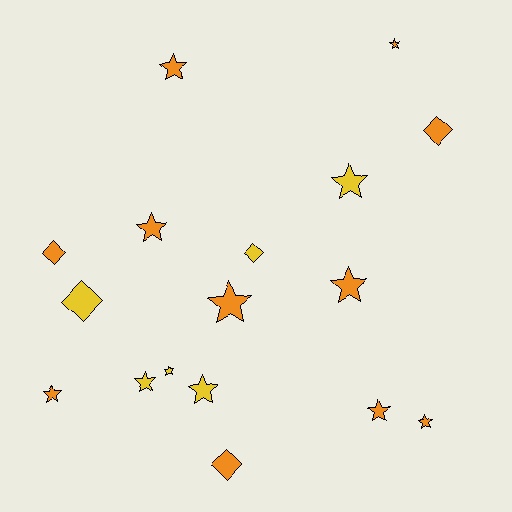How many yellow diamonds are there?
There are 2 yellow diamonds.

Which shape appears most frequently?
Star, with 12 objects.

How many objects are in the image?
There are 17 objects.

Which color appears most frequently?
Orange, with 11 objects.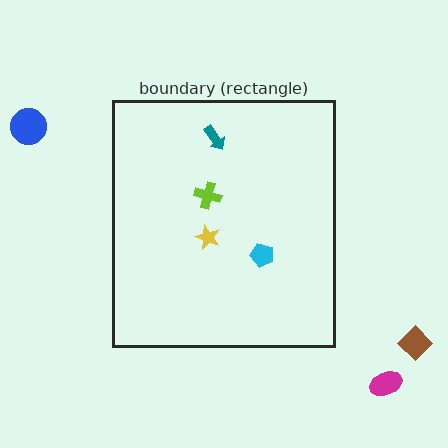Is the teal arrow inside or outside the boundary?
Inside.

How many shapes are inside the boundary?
4 inside, 3 outside.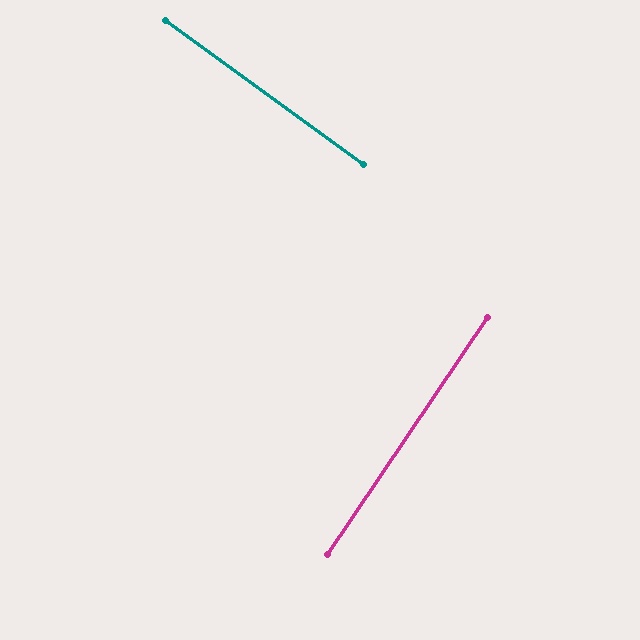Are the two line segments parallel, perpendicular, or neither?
Perpendicular — they meet at approximately 88°.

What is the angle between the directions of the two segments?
Approximately 88 degrees.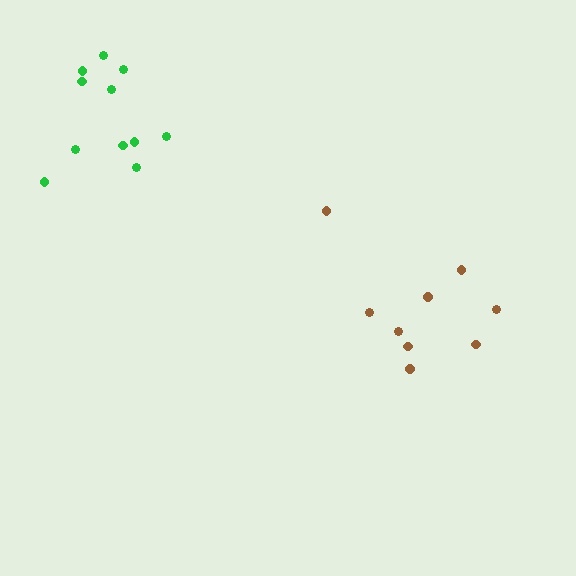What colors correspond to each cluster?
The clusters are colored: brown, green.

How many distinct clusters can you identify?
There are 2 distinct clusters.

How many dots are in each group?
Group 1: 9 dots, Group 2: 11 dots (20 total).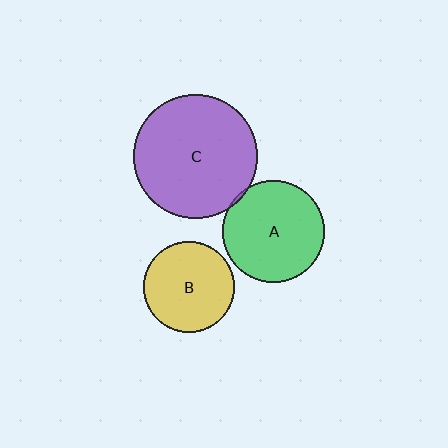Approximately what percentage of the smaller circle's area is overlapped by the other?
Approximately 5%.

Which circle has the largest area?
Circle C (purple).